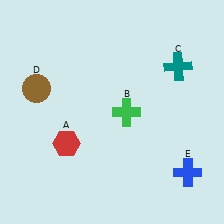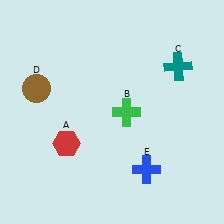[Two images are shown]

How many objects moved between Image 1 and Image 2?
1 object moved between the two images.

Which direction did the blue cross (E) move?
The blue cross (E) moved left.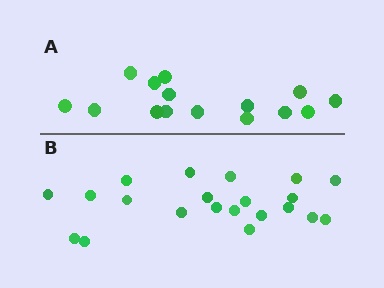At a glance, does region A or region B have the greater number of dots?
Region B (the bottom region) has more dots.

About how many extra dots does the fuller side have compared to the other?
Region B has about 6 more dots than region A.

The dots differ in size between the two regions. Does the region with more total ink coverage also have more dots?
No. Region A has more total ink coverage because its dots are larger, but region B actually contains more individual dots. Total area can be misleading — the number of items is what matters here.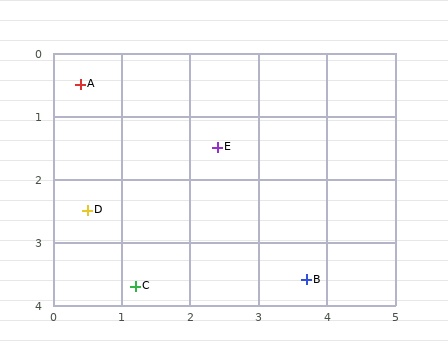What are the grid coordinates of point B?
Point B is at approximately (3.7, 3.6).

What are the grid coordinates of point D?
Point D is at approximately (0.5, 2.5).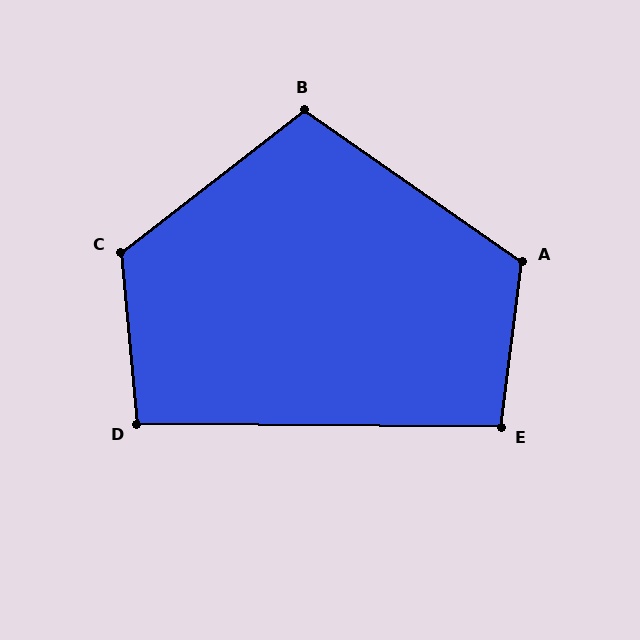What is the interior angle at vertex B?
Approximately 107 degrees (obtuse).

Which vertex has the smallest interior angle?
D, at approximately 96 degrees.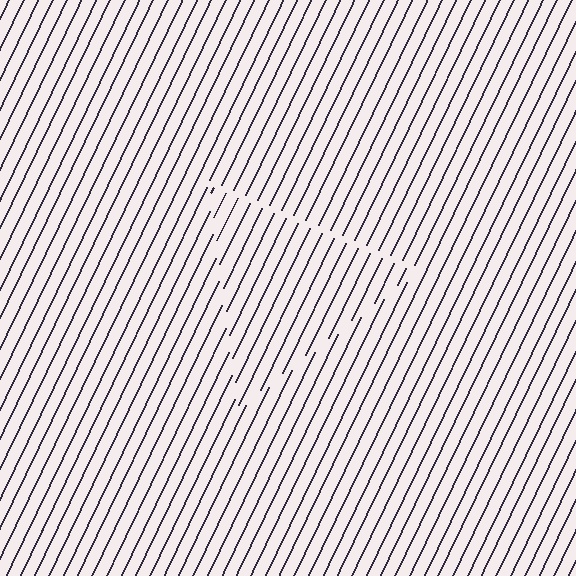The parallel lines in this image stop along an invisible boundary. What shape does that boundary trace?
An illusory triangle. The interior of the shape contains the same grating, shifted by half a period — the contour is defined by the phase discontinuity where line-ends from the inner and outer gratings abut.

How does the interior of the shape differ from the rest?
The interior of the shape contains the same grating, shifted by half a period — the contour is defined by the phase discontinuity where line-ends from the inner and outer gratings abut.